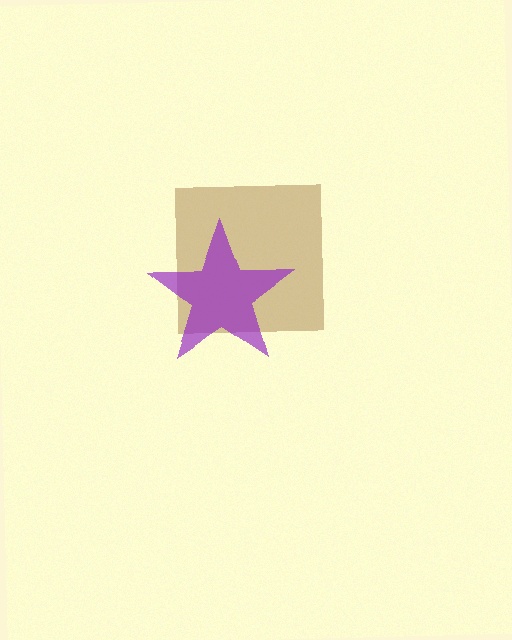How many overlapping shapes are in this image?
There are 2 overlapping shapes in the image.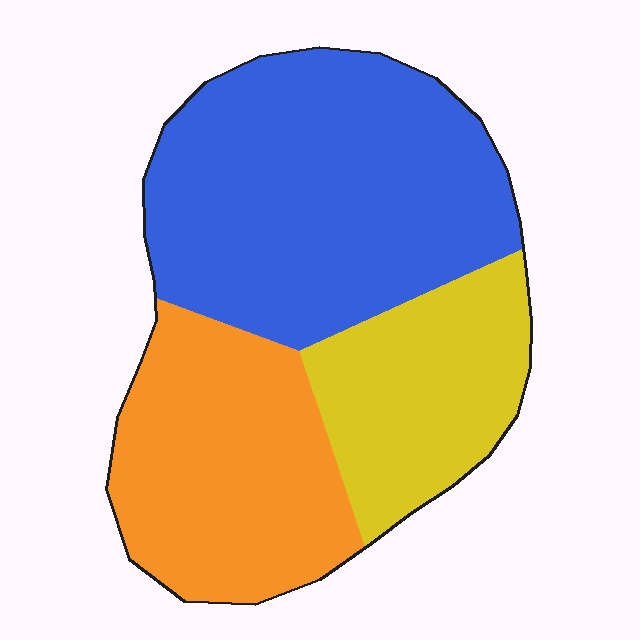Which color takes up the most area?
Blue, at roughly 45%.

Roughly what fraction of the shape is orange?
Orange takes up about one third (1/3) of the shape.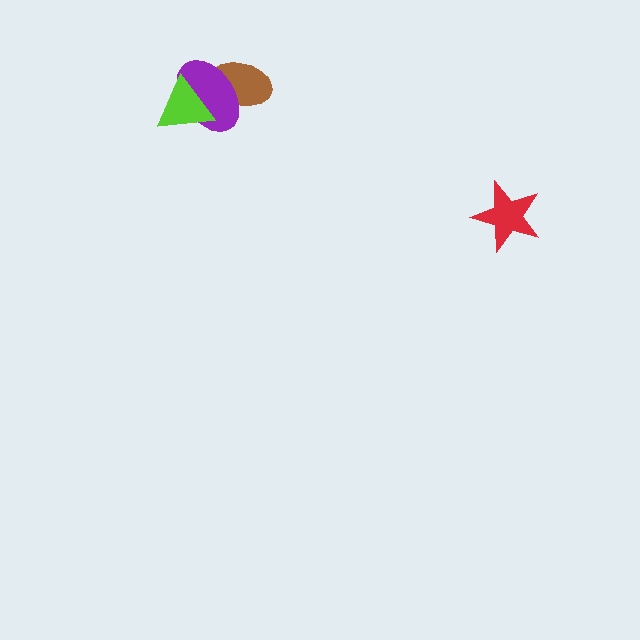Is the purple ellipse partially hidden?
Yes, it is partially covered by another shape.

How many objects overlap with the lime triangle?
1 object overlaps with the lime triangle.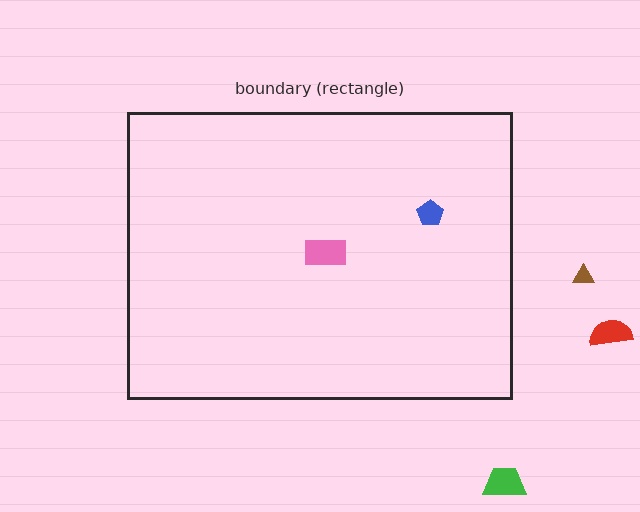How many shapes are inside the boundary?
2 inside, 3 outside.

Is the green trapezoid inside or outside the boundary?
Outside.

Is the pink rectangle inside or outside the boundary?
Inside.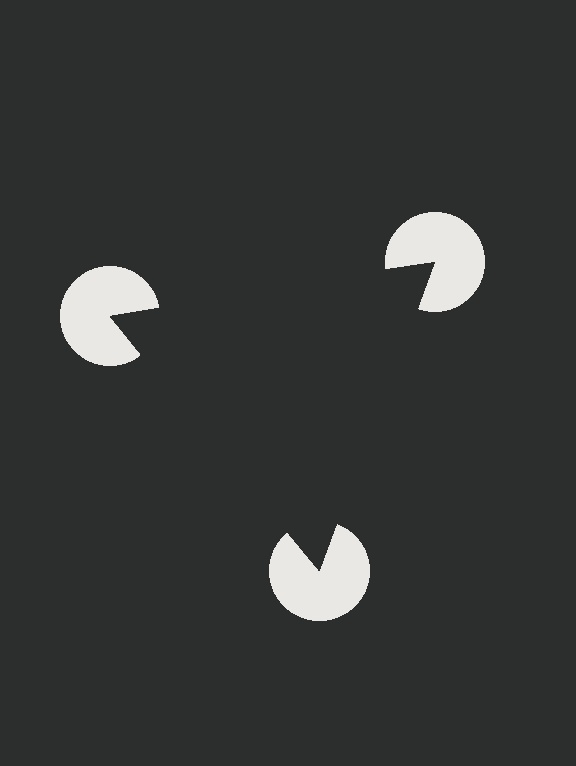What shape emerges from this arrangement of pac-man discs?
An illusory triangle — its edges are inferred from the aligned wedge cuts in the pac-man discs, not physically drawn.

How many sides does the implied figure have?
3 sides.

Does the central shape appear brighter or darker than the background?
It typically appears slightly darker than the background, even though no actual brightness change is drawn.